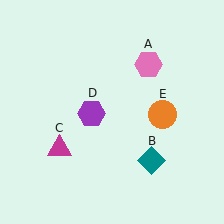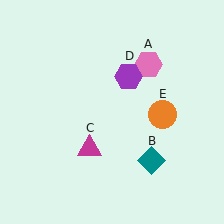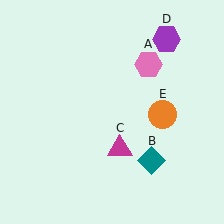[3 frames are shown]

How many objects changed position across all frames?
2 objects changed position: magenta triangle (object C), purple hexagon (object D).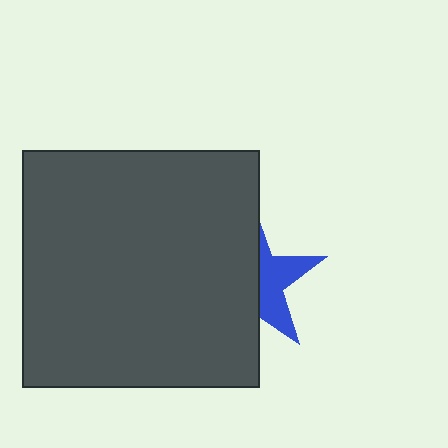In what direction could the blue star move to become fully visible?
The blue star could move right. That would shift it out from behind the dark gray square entirely.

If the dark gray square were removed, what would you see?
You would see the complete blue star.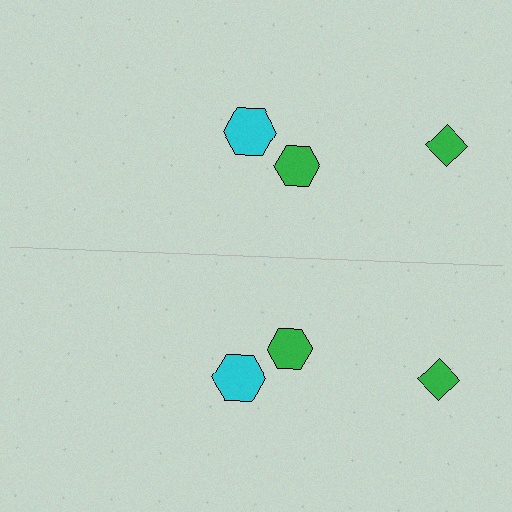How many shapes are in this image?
There are 6 shapes in this image.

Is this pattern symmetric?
Yes, this pattern has bilateral (reflection) symmetry.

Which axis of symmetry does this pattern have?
The pattern has a horizontal axis of symmetry running through the center of the image.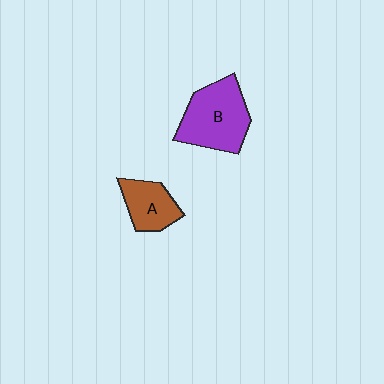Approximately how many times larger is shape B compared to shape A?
Approximately 1.7 times.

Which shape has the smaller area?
Shape A (brown).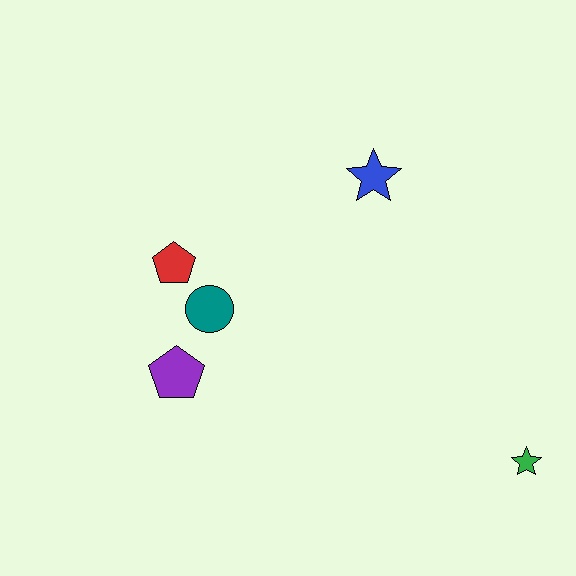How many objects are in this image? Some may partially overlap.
There are 5 objects.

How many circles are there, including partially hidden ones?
There is 1 circle.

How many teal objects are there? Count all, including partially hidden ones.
There is 1 teal object.